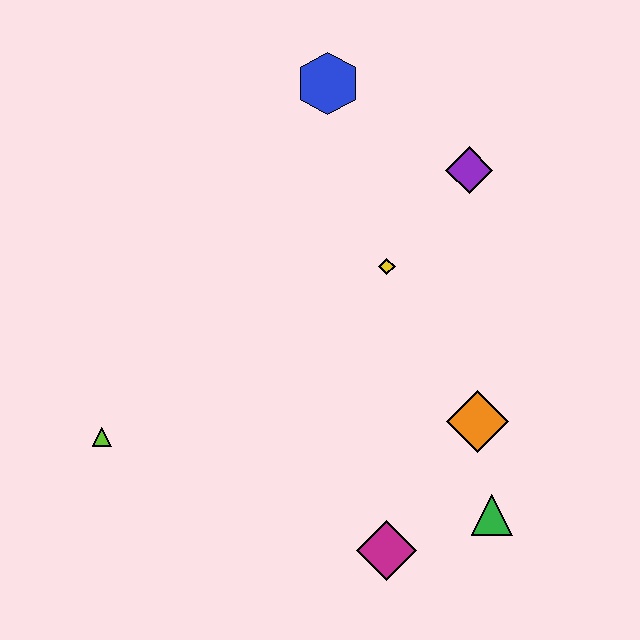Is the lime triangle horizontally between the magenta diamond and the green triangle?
No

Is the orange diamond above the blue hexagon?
No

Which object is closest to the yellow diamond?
The purple diamond is closest to the yellow diamond.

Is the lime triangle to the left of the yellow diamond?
Yes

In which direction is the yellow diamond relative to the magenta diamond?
The yellow diamond is above the magenta diamond.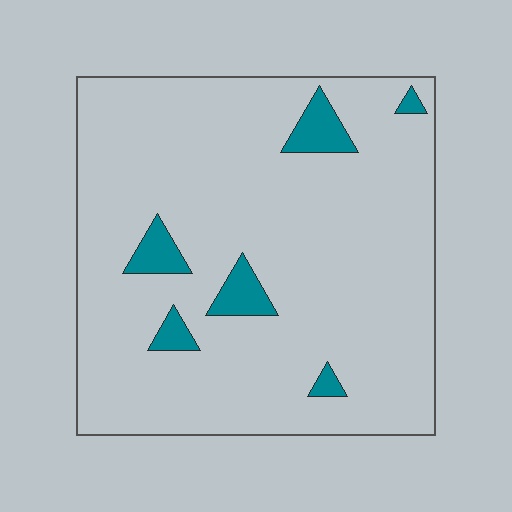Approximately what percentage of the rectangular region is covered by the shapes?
Approximately 10%.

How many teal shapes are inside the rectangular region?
6.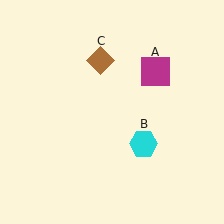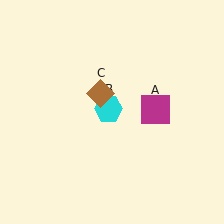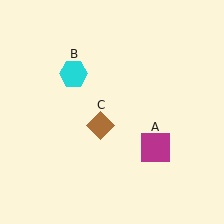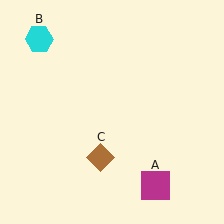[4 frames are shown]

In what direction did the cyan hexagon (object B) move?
The cyan hexagon (object B) moved up and to the left.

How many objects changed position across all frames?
3 objects changed position: magenta square (object A), cyan hexagon (object B), brown diamond (object C).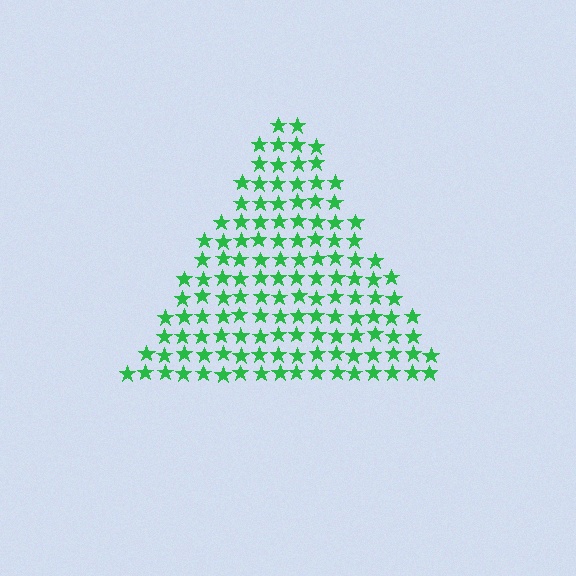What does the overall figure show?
The overall figure shows a triangle.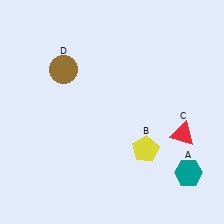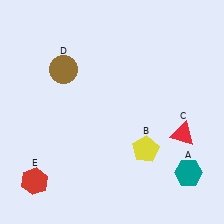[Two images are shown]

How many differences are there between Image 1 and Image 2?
There is 1 difference between the two images.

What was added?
A red hexagon (E) was added in Image 2.